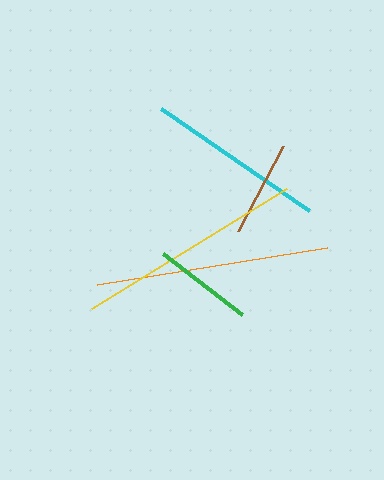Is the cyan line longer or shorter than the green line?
The cyan line is longer than the green line.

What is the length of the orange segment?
The orange segment is approximately 233 pixels long.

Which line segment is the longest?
The orange line is the longest at approximately 233 pixels.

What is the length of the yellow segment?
The yellow segment is approximately 228 pixels long.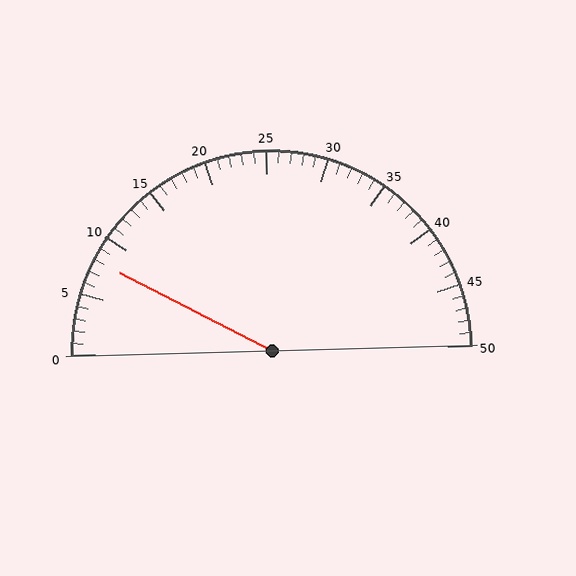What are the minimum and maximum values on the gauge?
The gauge ranges from 0 to 50.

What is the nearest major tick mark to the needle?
The nearest major tick mark is 10.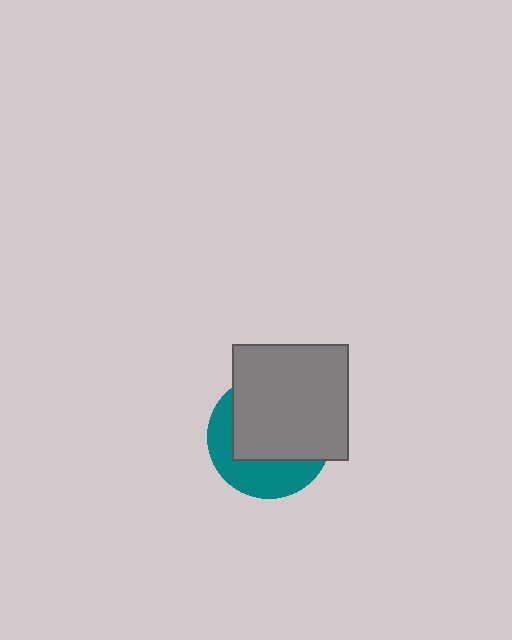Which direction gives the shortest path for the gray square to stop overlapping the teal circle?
Moving toward the upper-right gives the shortest separation.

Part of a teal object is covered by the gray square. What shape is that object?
It is a circle.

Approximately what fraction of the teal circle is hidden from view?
Roughly 63% of the teal circle is hidden behind the gray square.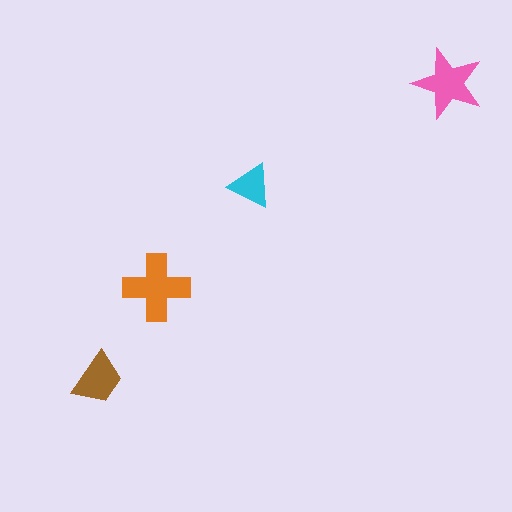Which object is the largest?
The orange cross.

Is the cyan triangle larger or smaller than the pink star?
Smaller.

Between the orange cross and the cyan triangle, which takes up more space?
The orange cross.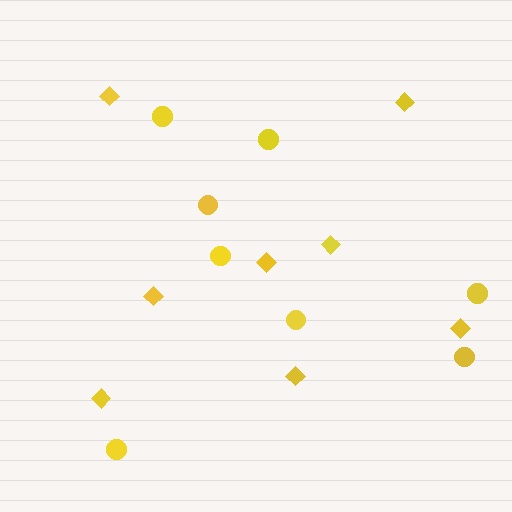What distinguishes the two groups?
There are 2 groups: one group of circles (8) and one group of diamonds (8).